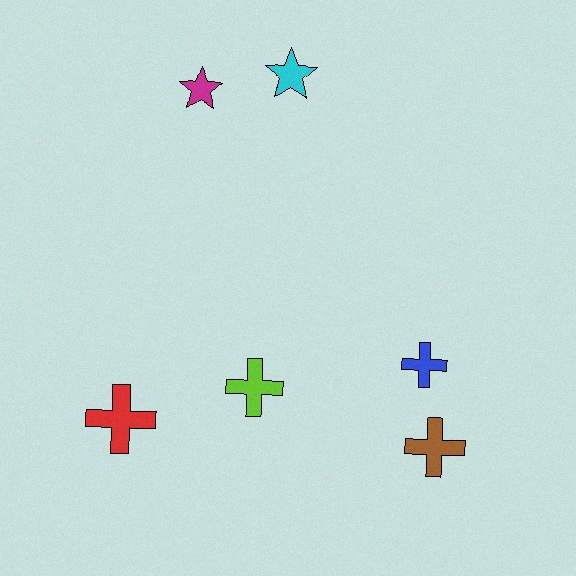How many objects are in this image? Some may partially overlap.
There are 6 objects.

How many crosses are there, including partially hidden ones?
There are 4 crosses.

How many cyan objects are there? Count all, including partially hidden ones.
There is 1 cyan object.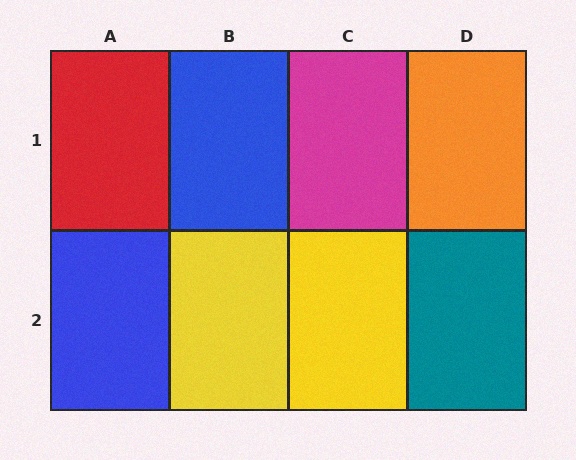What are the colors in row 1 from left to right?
Red, blue, magenta, orange.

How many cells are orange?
1 cell is orange.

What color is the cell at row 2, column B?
Yellow.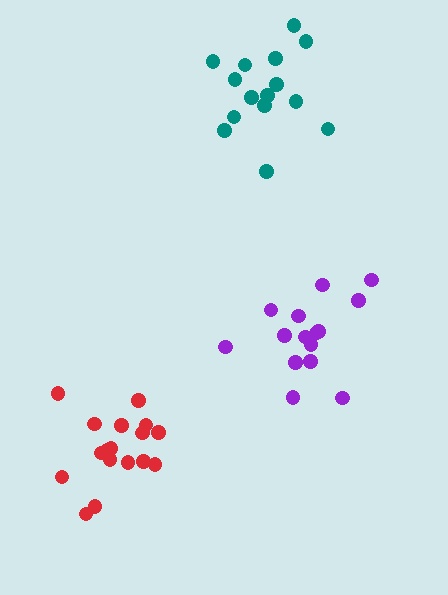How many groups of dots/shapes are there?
There are 3 groups.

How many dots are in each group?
Group 1: 15 dots, Group 2: 15 dots, Group 3: 17 dots (47 total).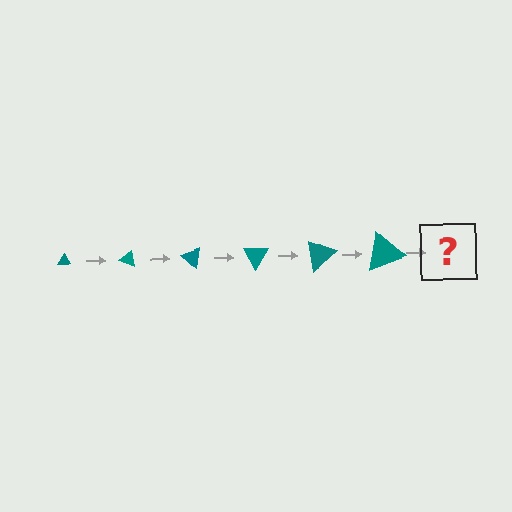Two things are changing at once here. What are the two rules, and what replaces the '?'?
The two rules are that the triangle grows larger each step and it rotates 20 degrees each step. The '?' should be a triangle, larger than the previous one and rotated 120 degrees from the start.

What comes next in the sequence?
The next element should be a triangle, larger than the previous one and rotated 120 degrees from the start.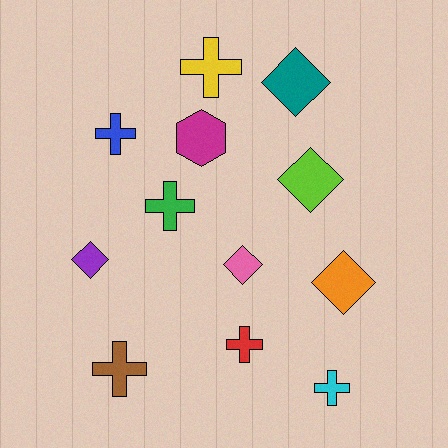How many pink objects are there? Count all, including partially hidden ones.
There is 1 pink object.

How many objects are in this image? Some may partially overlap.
There are 12 objects.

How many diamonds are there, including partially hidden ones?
There are 5 diamonds.